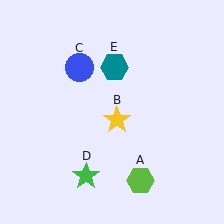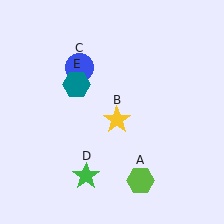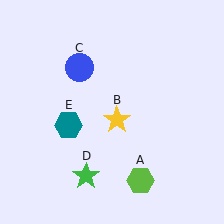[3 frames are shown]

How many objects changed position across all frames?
1 object changed position: teal hexagon (object E).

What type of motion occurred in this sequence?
The teal hexagon (object E) rotated counterclockwise around the center of the scene.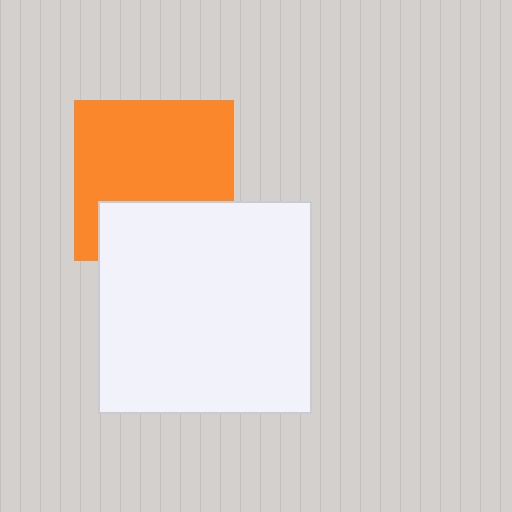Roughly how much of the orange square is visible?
Most of it is visible (roughly 69%).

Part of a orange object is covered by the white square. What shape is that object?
It is a square.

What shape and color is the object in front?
The object in front is a white square.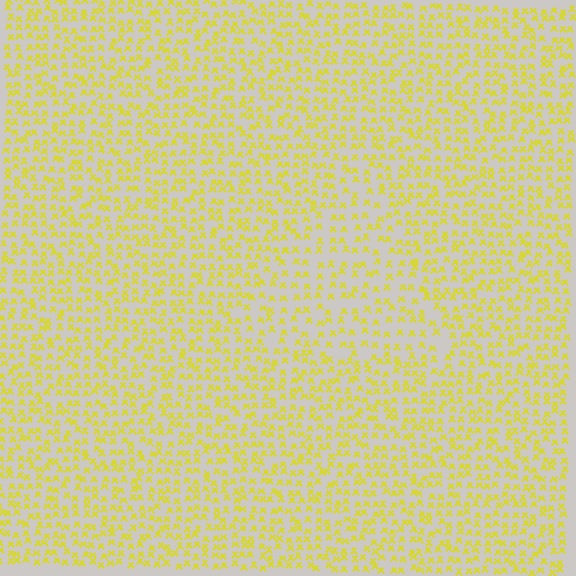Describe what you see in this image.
The image contains small yellow elements arranged at two different densities. A triangle-shaped region is visible where the elements are less densely packed than the surrounding area.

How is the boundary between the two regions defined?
The boundary is defined by a change in element density (approximately 1.5x ratio). All elements are the same color, size, and shape.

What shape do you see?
I see a triangle.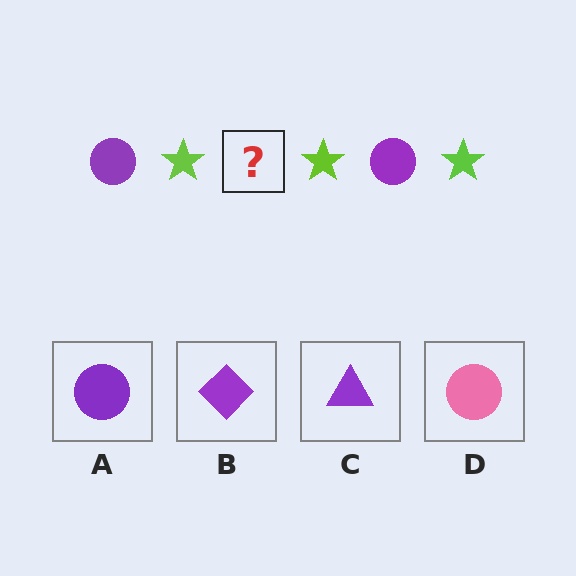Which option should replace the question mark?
Option A.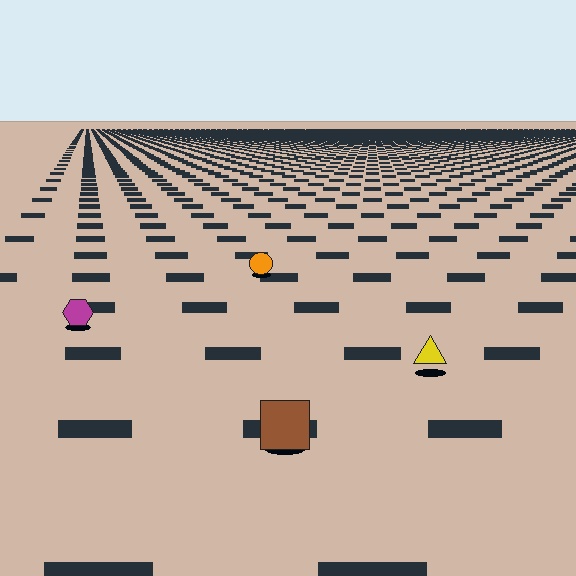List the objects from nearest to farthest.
From nearest to farthest: the brown square, the yellow triangle, the magenta hexagon, the orange circle.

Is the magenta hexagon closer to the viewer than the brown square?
No. The brown square is closer — you can tell from the texture gradient: the ground texture is coarser near it.